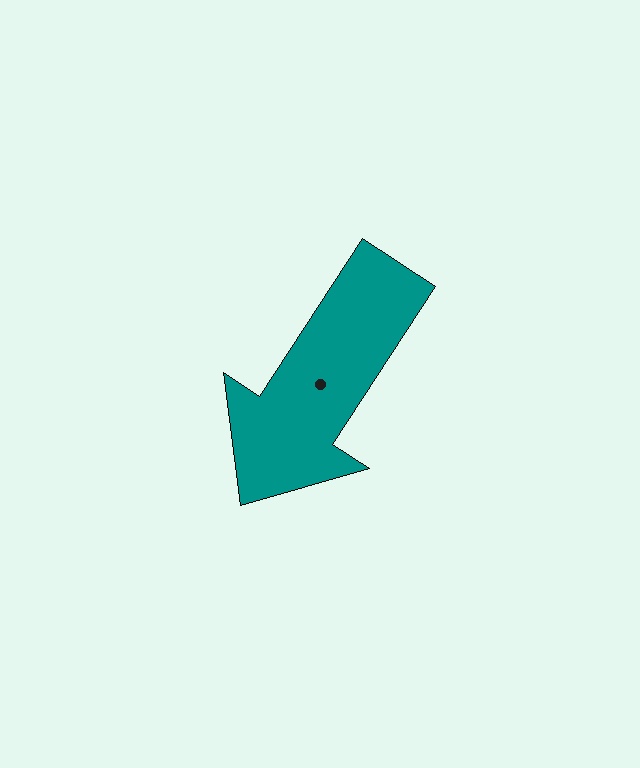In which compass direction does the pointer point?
Southwest.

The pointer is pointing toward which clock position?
Roughly 7 o'clock.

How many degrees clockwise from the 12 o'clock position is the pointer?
Approximately 213 degrees.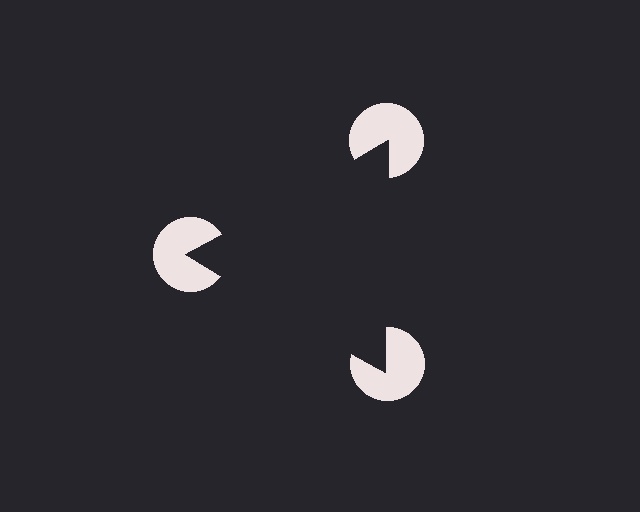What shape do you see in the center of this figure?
An illusory triangle — its edges are inferred from the aligned wedge cuts in the pac-man discs, not physically drawn.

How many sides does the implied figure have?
3 sides.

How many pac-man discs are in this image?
There are 3 — one at each vertex of the illusory triangle.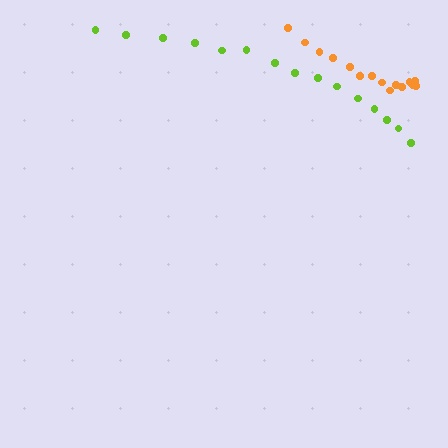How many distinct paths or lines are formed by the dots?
There are 2 distinct paths.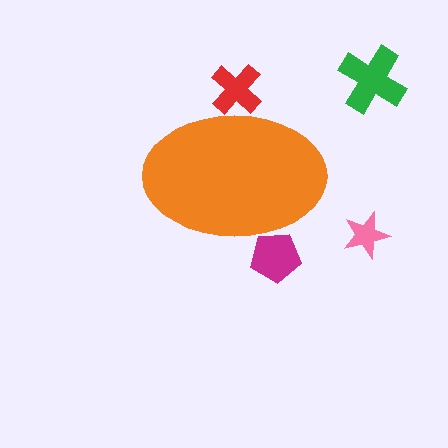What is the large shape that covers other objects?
An orange ellipse.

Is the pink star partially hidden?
No, the pink star is fully visible.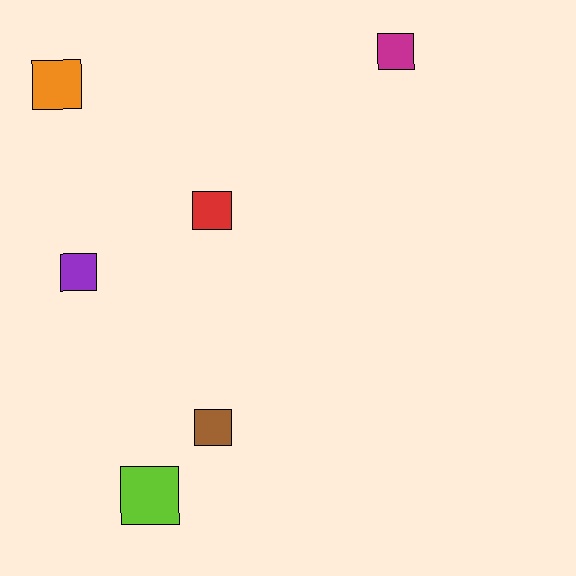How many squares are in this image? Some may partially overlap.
There are 6 squares.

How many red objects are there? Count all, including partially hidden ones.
There is 1 red object.